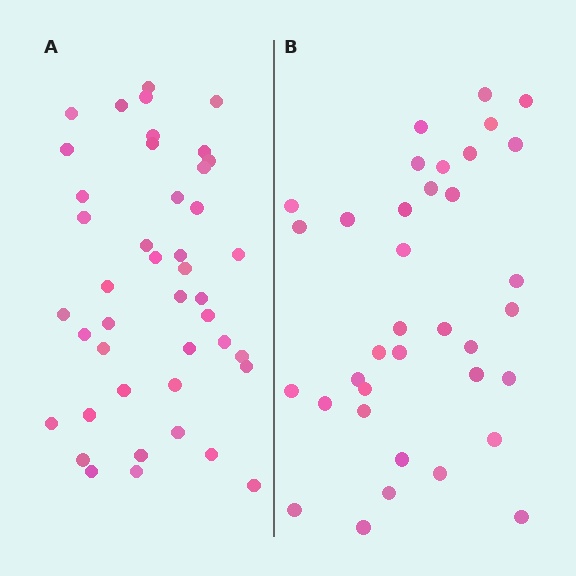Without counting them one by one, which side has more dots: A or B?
Region A (the left region) has more dots.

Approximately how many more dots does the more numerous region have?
Region A has roughly 8 or so more dots than region B.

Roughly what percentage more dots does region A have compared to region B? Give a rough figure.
About 20% more.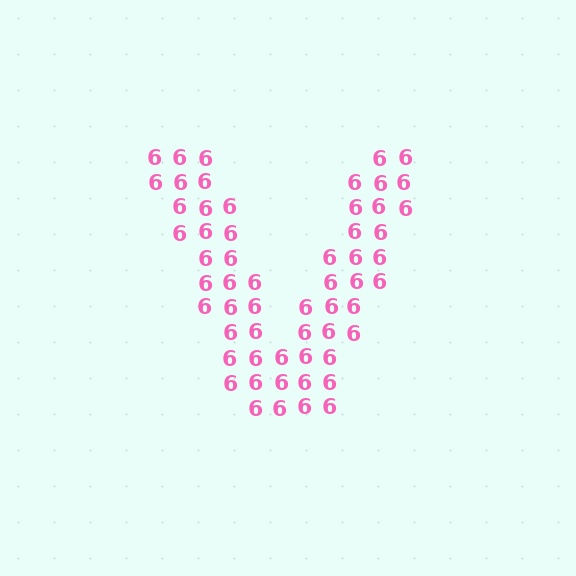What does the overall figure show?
The overall figure shows the letter V.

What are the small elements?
The small elements are digit 6's.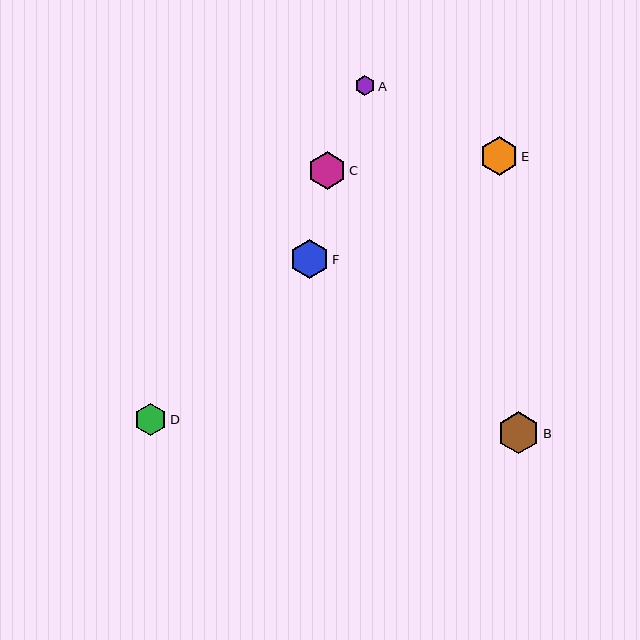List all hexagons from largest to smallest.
From largest to smallest: B, F, E, C, D, A.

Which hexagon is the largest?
Hexagon B is the largest with a size of approximately 42 pixels.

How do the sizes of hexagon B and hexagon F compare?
Hexagon B and hexagon F are approximately the same size.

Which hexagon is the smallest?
Hexagon A is the smallest with a size of approximately 20 pixels.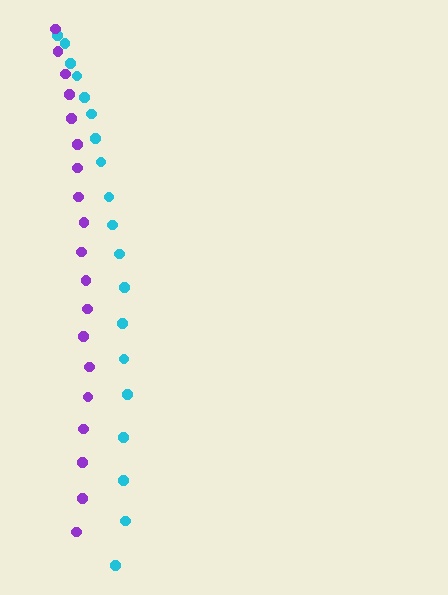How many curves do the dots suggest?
There are 2 distinct paths.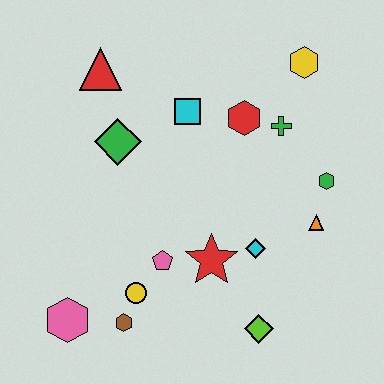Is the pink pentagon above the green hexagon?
No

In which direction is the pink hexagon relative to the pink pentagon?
The pink hexagon is to the left of the pink pentagon.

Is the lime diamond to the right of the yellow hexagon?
No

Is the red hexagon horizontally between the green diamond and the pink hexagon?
No